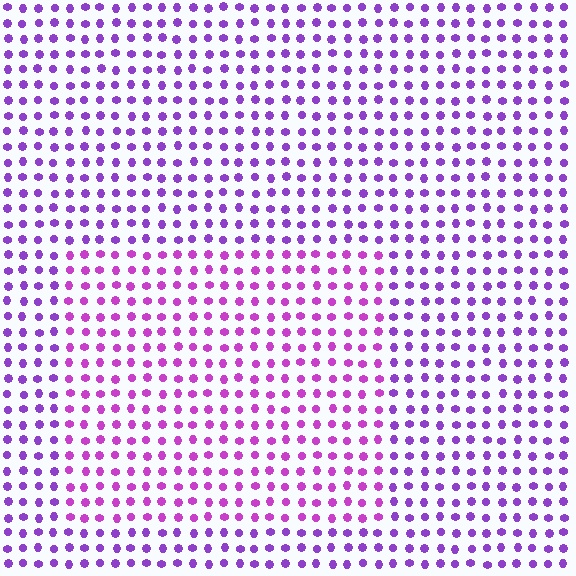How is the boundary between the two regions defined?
The boundary is defined purely by a slight shift in hue (about 25 degrees). Spacing, size, and orientation are identical on both sides.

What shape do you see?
I see a rectangle.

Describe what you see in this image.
The image is filled with small purple elements in a uniform arrangement. A rectangle-shaped region is visible where the elements are tinted to a slightly different hue, forming a subtle color boundary.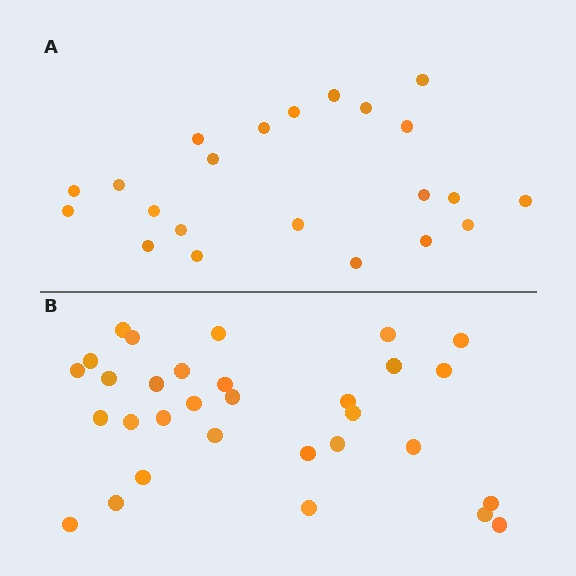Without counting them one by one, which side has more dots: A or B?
Region B (the bottom region) has more dots.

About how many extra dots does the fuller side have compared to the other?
Region B has roughly 8 or so more dots than region A.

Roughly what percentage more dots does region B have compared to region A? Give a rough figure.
About 40% more.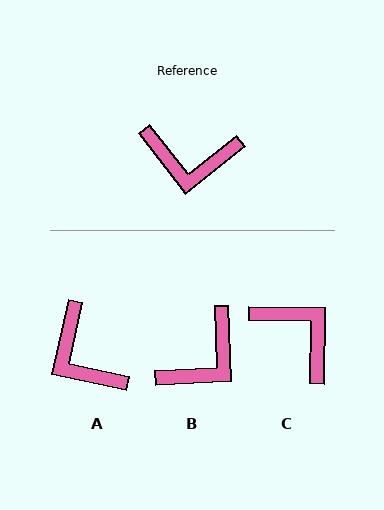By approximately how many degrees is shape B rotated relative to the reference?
Approximately 54 degrees counter-clockwise.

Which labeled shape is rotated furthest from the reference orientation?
C, about 141 degrees away.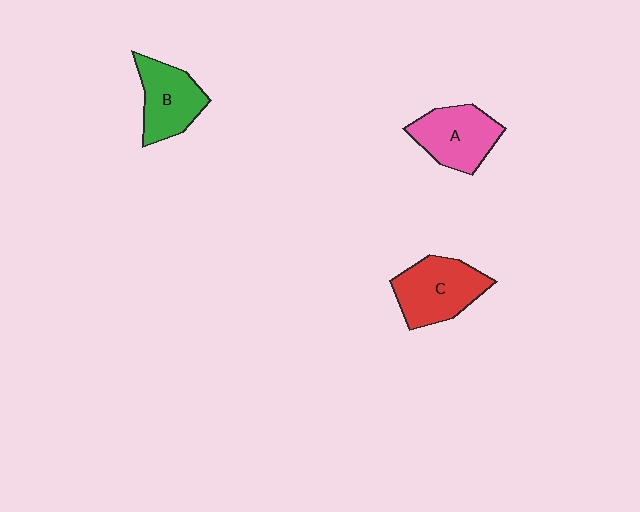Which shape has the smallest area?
Shape B (green).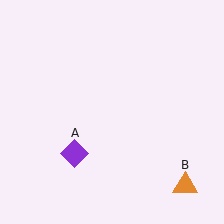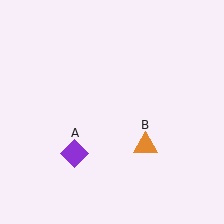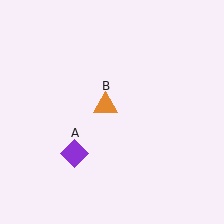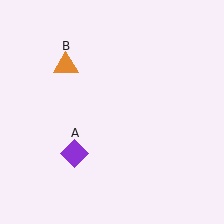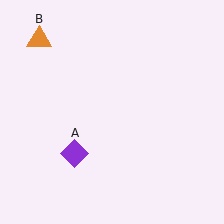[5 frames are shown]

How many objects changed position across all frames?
1 object changed position: orange triangle (object B).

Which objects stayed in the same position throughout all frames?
Purple diamond (object A) remained stationary.